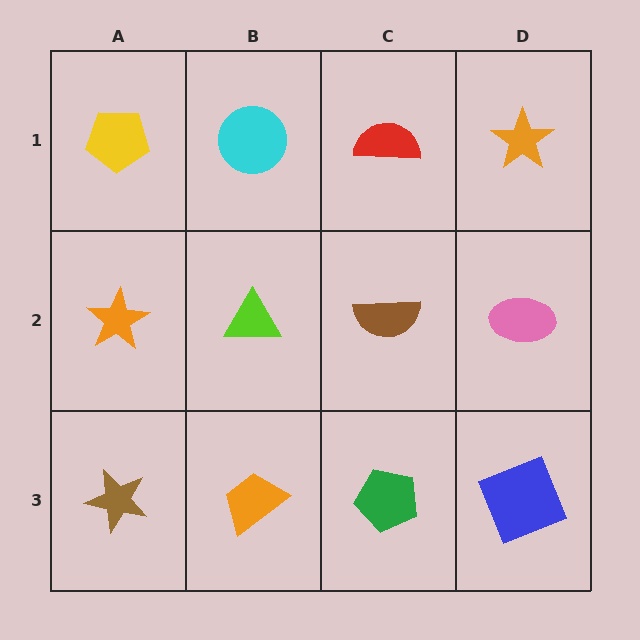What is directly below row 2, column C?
A green pentagon.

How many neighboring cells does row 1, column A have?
2.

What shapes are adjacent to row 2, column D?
An orange star (row 1, column D), a blue square (row 3, column D), a brown semicircle (row 2, column C).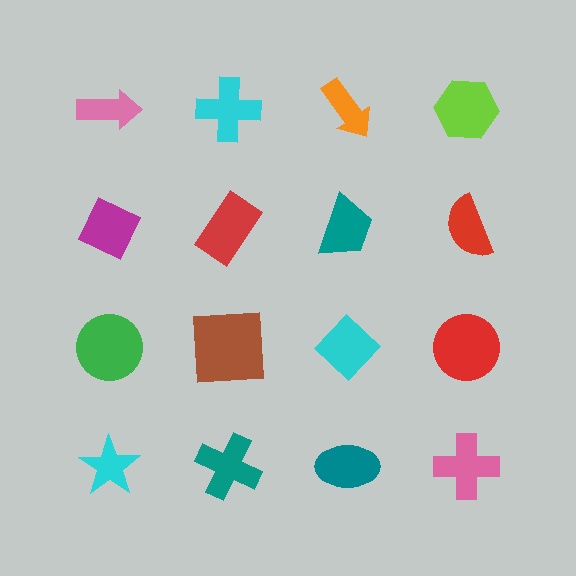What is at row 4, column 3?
A teal ellipse.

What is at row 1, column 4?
A lime hexagon.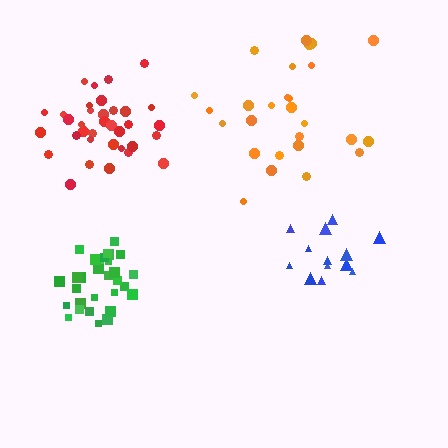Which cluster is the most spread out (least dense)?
Orange.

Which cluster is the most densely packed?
Green.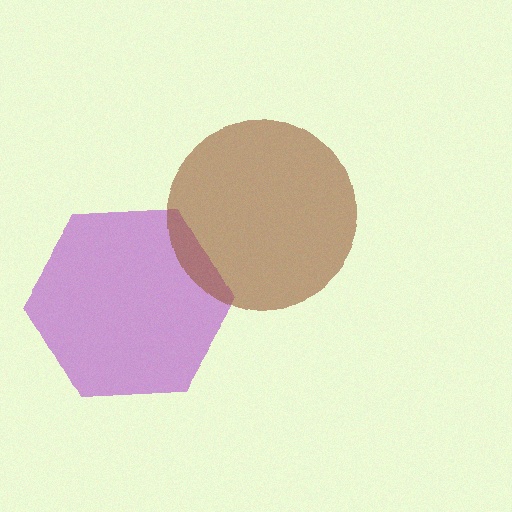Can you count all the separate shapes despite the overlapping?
Yes, there are 2 separate shapes.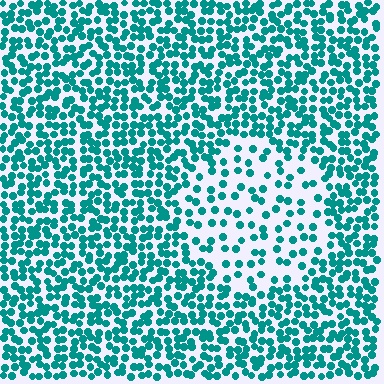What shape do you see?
I see a circle.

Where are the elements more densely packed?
The elements are more densely packed outside the circle boundary.